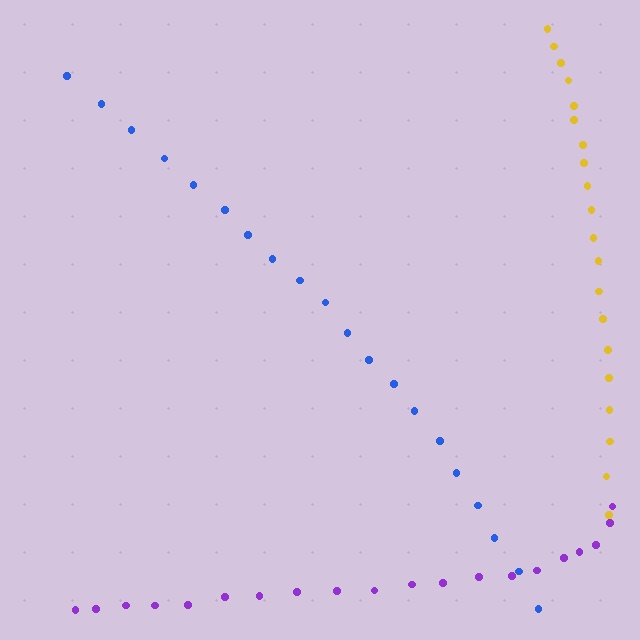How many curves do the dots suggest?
There are 3 distinct paths.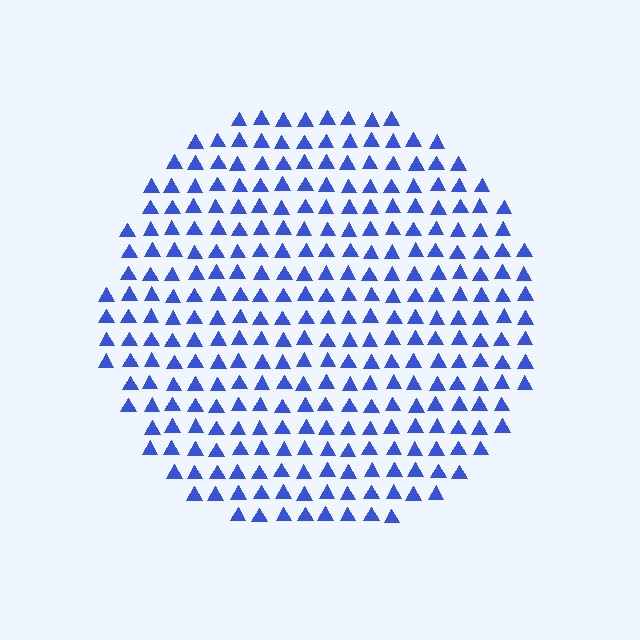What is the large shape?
The large shape is a circle.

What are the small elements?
The small elements are triangles.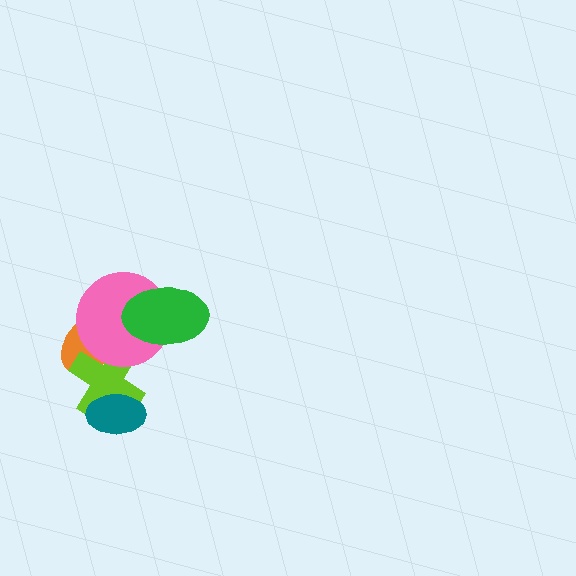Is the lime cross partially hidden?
Yes, it is partially covered by another shape.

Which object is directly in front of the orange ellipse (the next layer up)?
The lime cross is directly in front of the orange ellipse.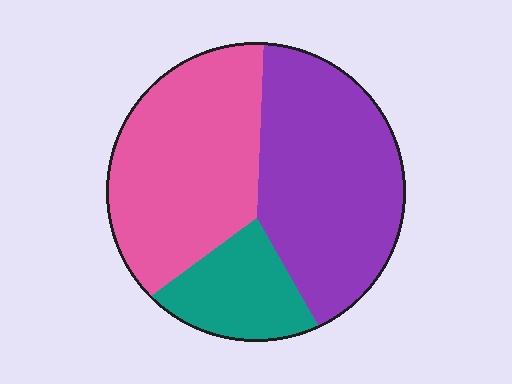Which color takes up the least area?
Teal, at roughly 15%.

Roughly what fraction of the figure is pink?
Pink takes up about two fifths (2/5) of the figure.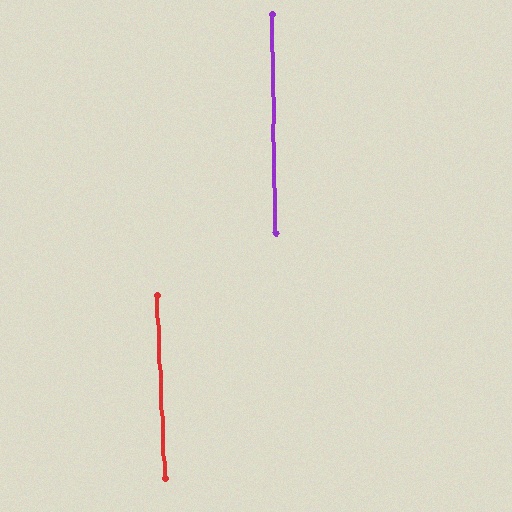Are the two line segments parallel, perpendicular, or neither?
Parallel — their directions differ by only 1.5°.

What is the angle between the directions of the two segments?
Approximately 1 degree.